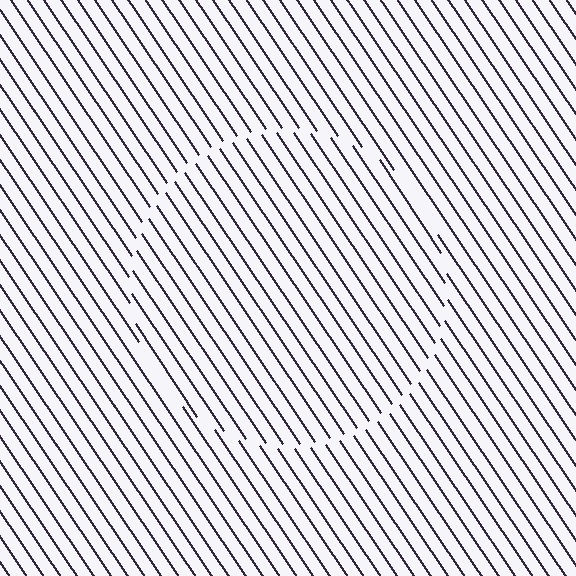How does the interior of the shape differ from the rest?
The interior of the shape contains the same grating, shifted by half a period — the contour is defined by the phase discontinuity where line-ends from the inner and outer gratings abut.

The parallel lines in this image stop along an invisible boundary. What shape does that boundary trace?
An illusory circle. The interior of the shape contains the same grating, shifted by half a period — the contour is defined by the phase discontinuity where line-ends from the inner and outer gratings abut.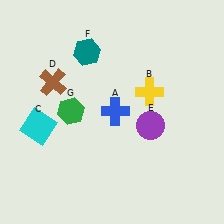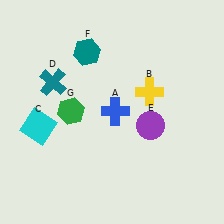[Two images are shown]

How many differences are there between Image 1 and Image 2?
There is 1 difference between the two images.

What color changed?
The cross (D) changed from brown in Image 1 to teal in Image 2.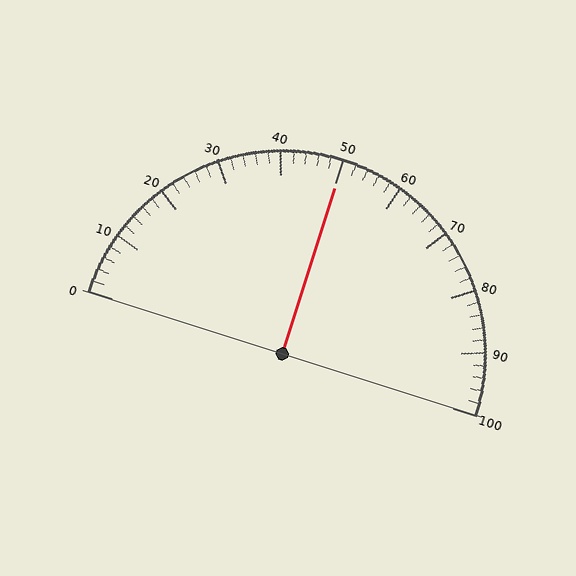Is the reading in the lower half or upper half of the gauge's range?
The reading is in the upper half of the range (0 to 100).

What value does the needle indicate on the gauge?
The needle indicates approximately 50.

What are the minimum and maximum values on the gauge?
The gauge ranges from 0 to 100.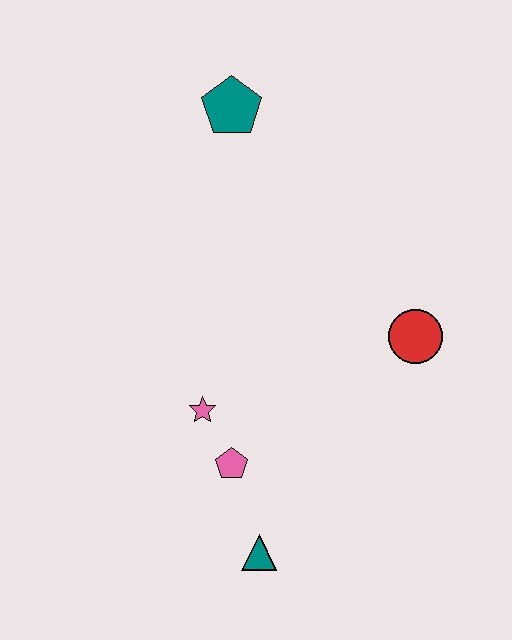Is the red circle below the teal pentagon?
Yes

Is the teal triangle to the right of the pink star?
Yes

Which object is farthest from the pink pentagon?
The teal pentagon is farthest from the pink pentagon.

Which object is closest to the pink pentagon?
The pink star is closest to the pink pentagon.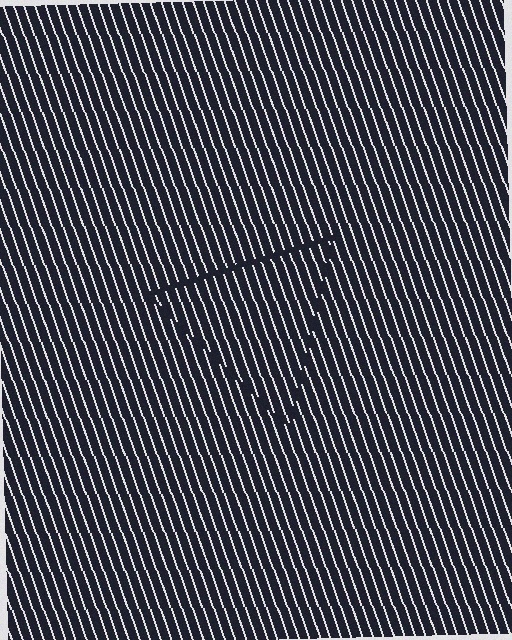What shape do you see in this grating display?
An illusory triangle. The interior of the shape contains the same grating, shifted by half a period — the contour is defined by the phase discontinuity where line-ends from the inner and outer gratings abut.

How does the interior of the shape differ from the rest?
The interior of the shape contains the same grating, shifted by half a period — the contour is defined by the phase discontinuity where line-ends from the inner and outer gratings abut.